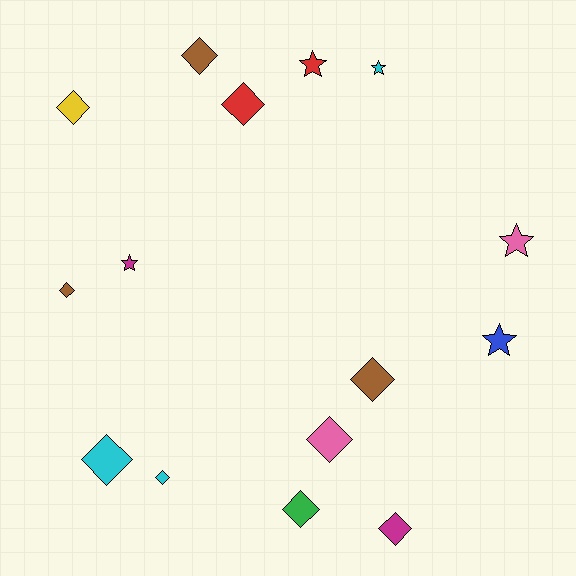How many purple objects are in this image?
There are no purple objects.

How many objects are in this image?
There are 15 objects.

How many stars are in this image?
There are 5 stars.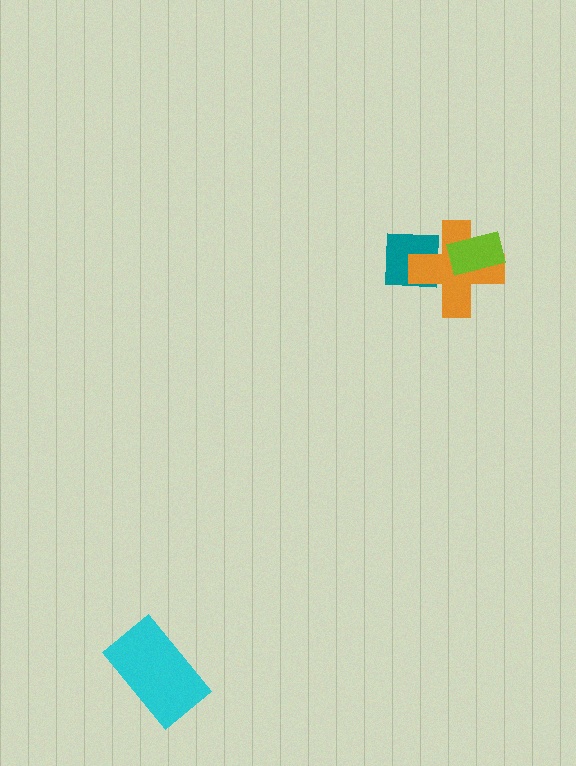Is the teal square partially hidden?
Yes, it is partially covered by another shape.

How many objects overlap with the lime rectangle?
1 object overlaps with the lime rectangle.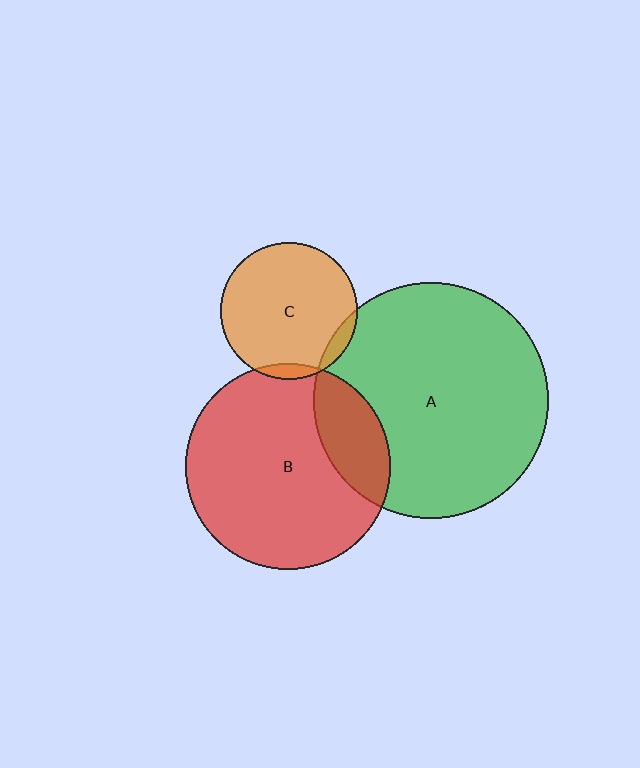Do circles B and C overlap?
Yes.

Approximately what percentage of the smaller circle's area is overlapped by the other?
Approximately 5%.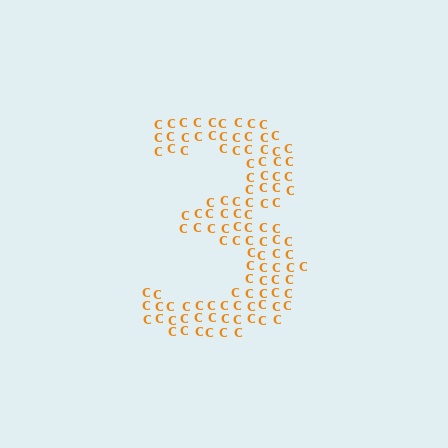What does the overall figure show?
The overall figure shows the digit 3.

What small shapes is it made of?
It is made of small letter C's.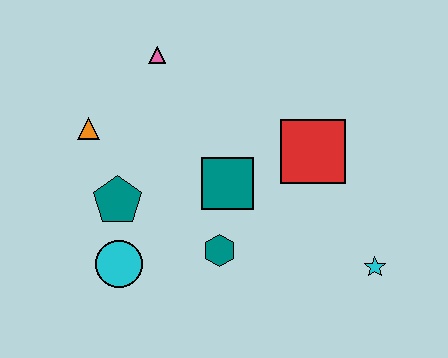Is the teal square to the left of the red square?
Yes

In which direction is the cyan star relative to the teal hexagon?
The cyan star is to the right of the teal hexagon.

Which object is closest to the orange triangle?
The teal pentagon is closest to the orange triangle.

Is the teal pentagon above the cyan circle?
Yes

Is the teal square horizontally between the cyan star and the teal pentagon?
Yes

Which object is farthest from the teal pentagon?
The cyan star is farthest from the teal pentagon.